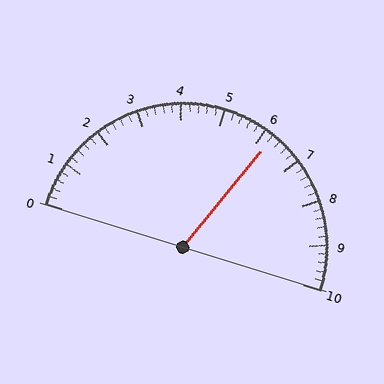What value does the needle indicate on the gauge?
The needle indicates approximately 6.2.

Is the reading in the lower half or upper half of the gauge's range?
The reading is in the upper half of the range (0 to 10).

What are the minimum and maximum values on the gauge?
The gauge ranges from 0 to 10.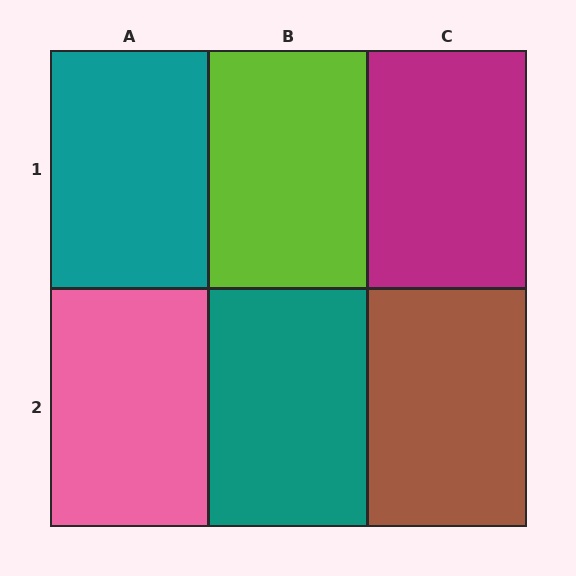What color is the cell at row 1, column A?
Teal.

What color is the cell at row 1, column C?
Magenta.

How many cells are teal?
2 cells are teal.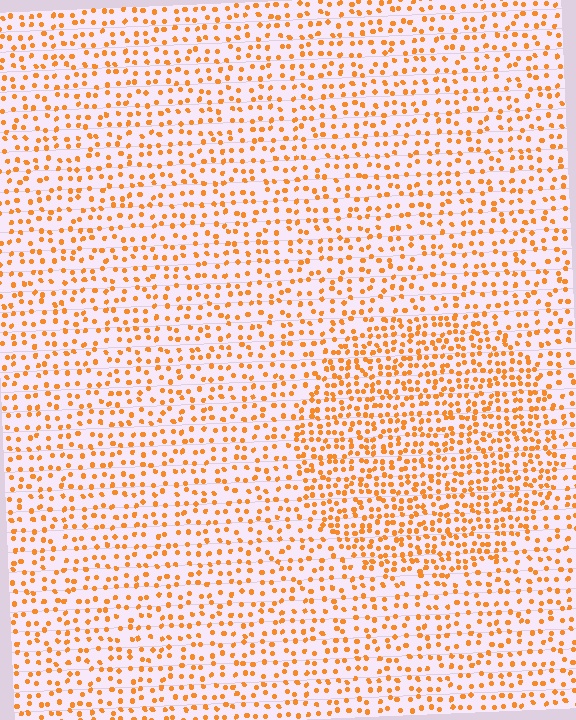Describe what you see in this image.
The image contains small orange elements arranged at two different densities. A circle-shaped region is visible where the elements are more densely packed than the surrounding area.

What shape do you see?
I see a circle.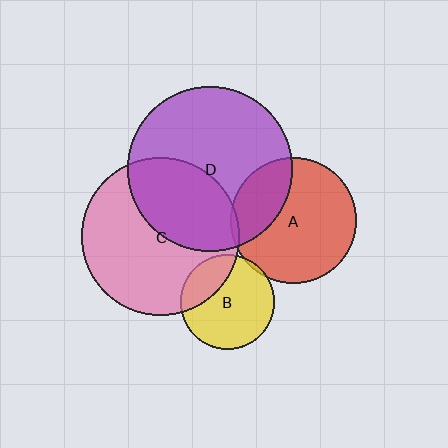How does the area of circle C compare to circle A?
Approximately 1.6 times.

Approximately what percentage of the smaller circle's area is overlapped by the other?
Approximately 30%.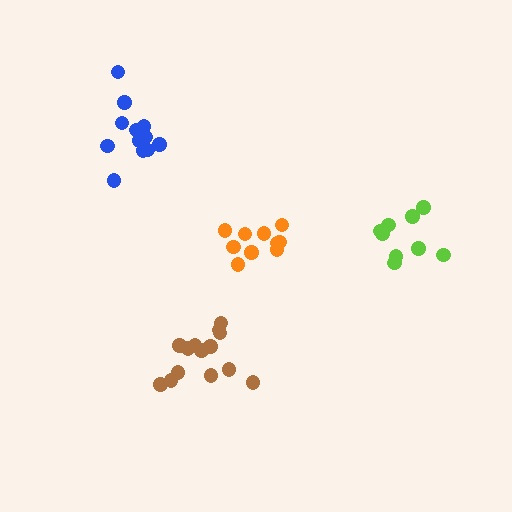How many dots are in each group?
Group 1: 9 dots, Group 2: 10 dots, Group 3: 14 dots, Group 4: 12 dots (45 total).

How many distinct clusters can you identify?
There are 4 distinct clusters.